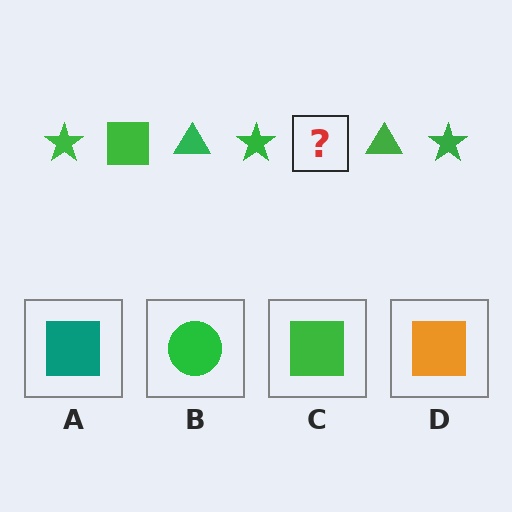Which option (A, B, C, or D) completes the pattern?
C.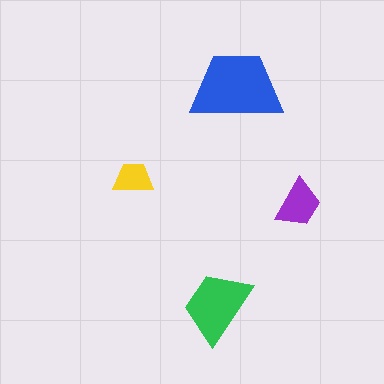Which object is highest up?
The blue trapezoid is topmost.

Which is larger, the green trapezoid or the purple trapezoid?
The green one.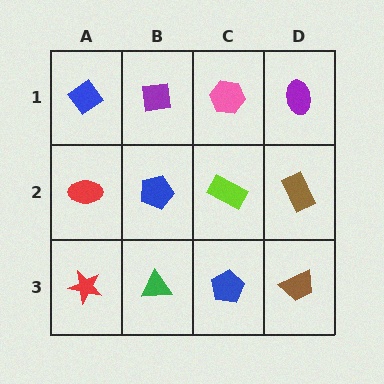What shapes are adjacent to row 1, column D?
A brown rectangle (row 2, column D), a pink hexagon (row 1, column C).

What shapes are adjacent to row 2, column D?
A purple ellipse (row 1, column D), a brown trapezoid (row 3, column D), a lime rectangle (row 2, column C).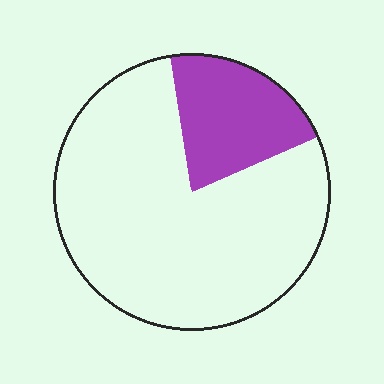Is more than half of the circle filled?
No.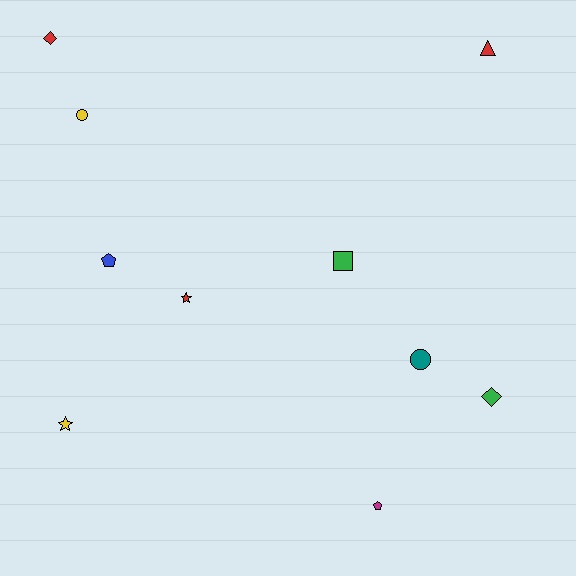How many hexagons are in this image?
There are no hexagons.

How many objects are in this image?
There are 10 objects.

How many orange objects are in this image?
There are no orange objects.